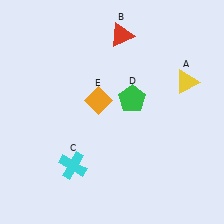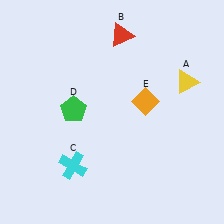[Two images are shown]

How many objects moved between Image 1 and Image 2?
2 objects moved between the two images.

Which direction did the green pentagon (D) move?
The green pentagon (D) moved left.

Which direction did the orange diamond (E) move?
The orange diamond (E) moved right.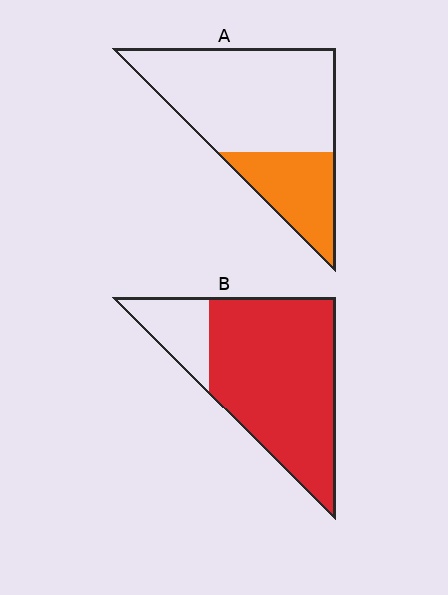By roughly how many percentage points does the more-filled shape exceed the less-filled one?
By roughly 50 percentage points (B over A).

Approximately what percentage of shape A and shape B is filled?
A is approximately 30% and B is approximately 80%.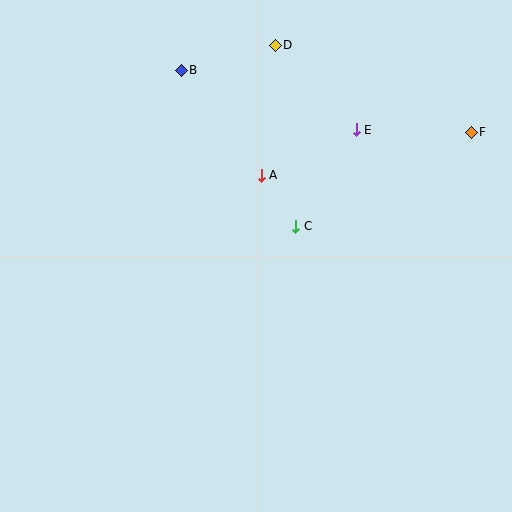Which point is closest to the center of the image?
Point C at (296, 226) is closest to the center.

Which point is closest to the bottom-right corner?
Point C is closest to the bottom-right corner.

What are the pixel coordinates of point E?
Point E is at (356, 130).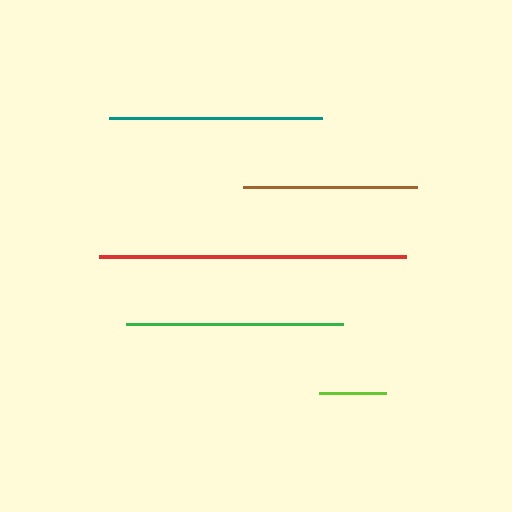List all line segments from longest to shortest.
From longest to shortest: red, green, teal, brown, lime.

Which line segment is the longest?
The red line is the longest at approximately 307 pixels.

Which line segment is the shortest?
The lime line is the shortest at approximately 67 pixels.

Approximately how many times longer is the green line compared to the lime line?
The green line is approximately 3.2 times the length of the lime line.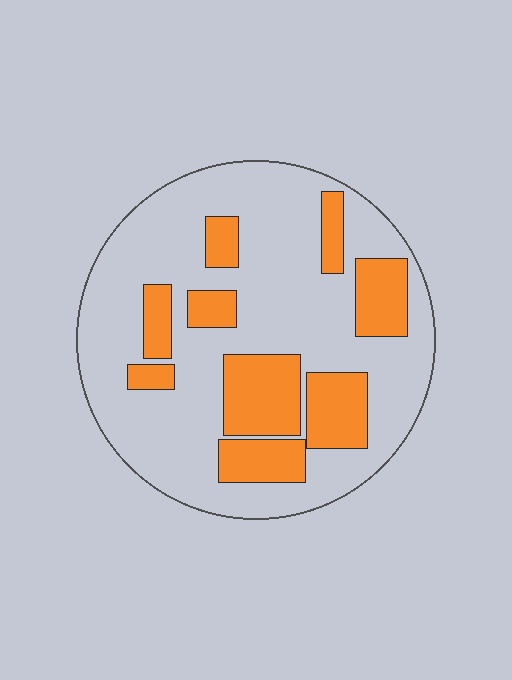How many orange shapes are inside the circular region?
9.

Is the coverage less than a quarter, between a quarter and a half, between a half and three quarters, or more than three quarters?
Between a quarter and a half.